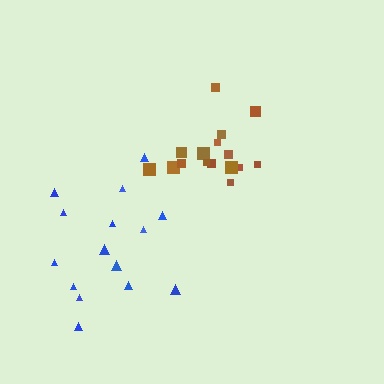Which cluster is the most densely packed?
Brown.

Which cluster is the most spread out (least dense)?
Blue.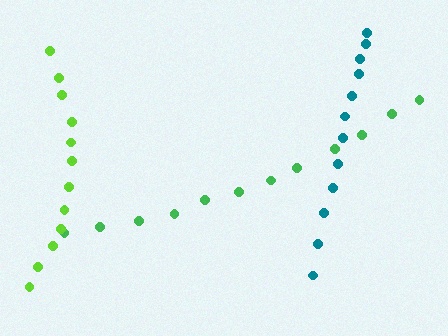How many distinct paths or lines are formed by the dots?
There are 3 distinct paths.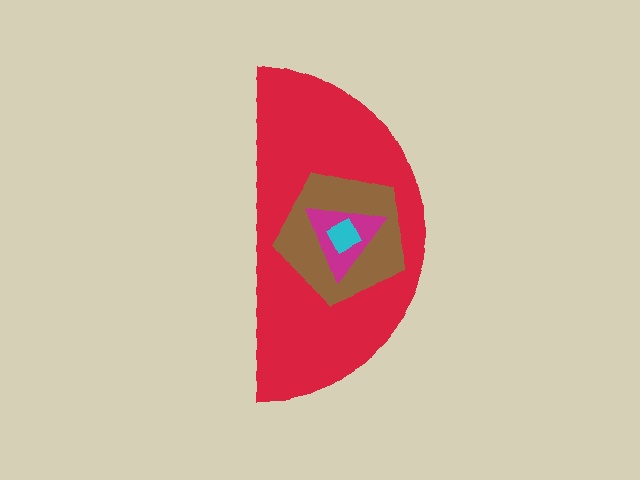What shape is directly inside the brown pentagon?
The magenta triangle.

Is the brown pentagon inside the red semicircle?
Yes.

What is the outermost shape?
The red semicircle.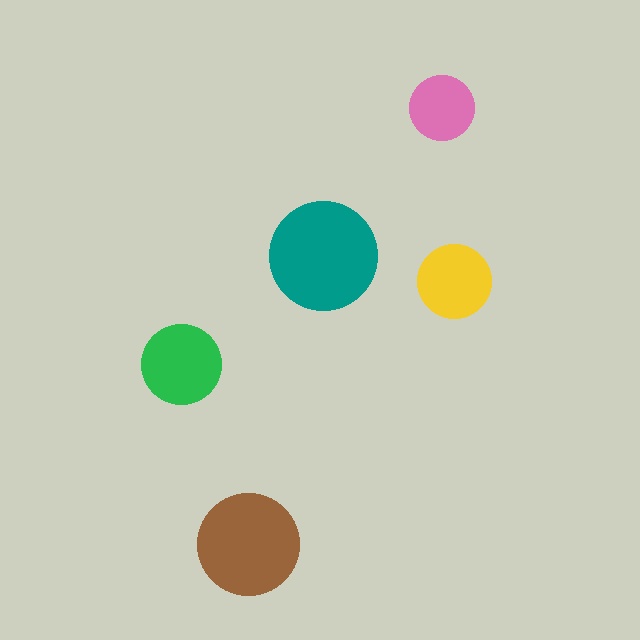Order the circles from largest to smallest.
the teal one, the brown one, the green one, the yellow one, the pink one.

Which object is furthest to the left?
The green circle is leftmost.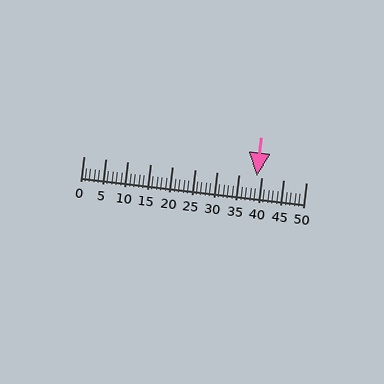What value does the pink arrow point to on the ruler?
The pink arrow points to approximately 39.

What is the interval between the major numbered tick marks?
The major tick marks are spaced 5 units apart.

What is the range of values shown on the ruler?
The ruler shows values from 0 to 50.